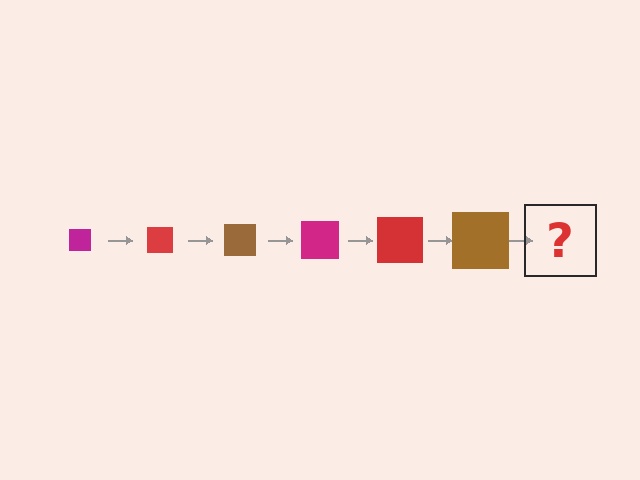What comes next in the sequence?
The next element should be a magenta square, larger than the previous one.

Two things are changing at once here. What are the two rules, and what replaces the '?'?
The two rules are that the square grows larger each step and the color cycles through magenta, red, and brown. The '?' should be a magenta square, larger than the previous one.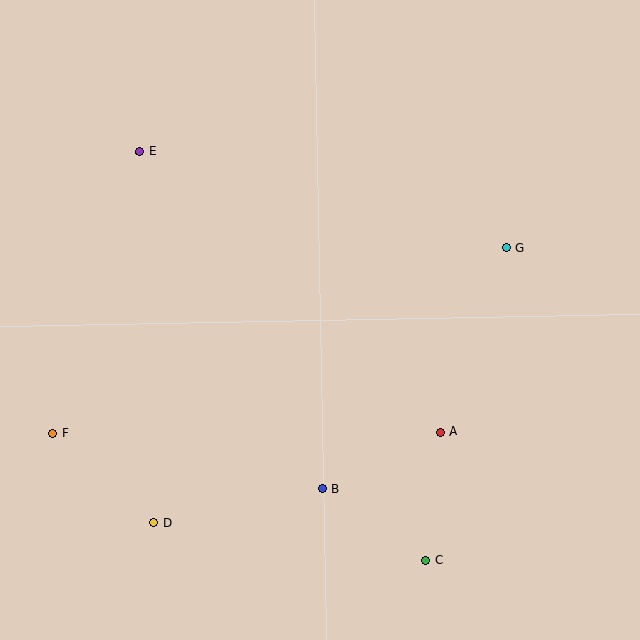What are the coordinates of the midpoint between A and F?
The midpoint between A and F is at (247, 433).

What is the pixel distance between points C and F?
The distance between C and F is 394 pixels.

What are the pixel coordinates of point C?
Point C is at (425, 560).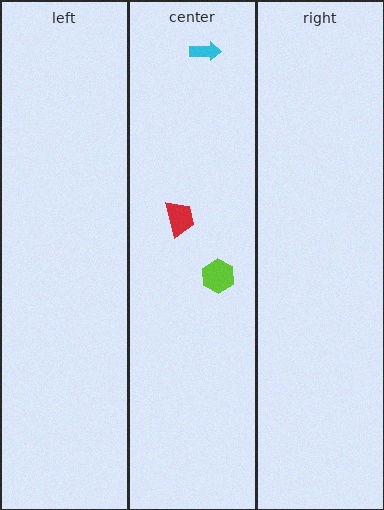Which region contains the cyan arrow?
The center region.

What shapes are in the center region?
The lime hexagon, the red trapezoid, the cyan arrow.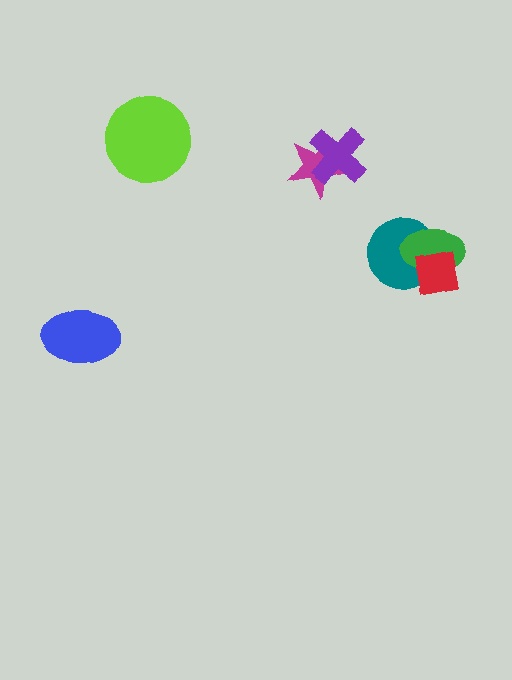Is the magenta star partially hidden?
Yes, it is partially covered by another shape.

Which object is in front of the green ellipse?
The red square is in front of the green ellipse.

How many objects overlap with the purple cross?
1 object overlaps with the purple cross.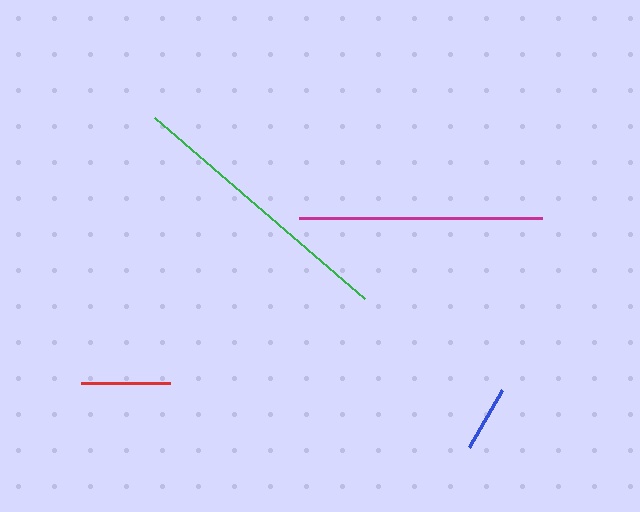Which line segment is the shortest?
The blue line is the shortest at approximately 66 pixels.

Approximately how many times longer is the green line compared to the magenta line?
The green line is approximately 1.1 times the length of the magenta line.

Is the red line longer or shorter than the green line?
The green line is longer than the red line.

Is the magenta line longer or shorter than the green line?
The green line is longer than the magenta line.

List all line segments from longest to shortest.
From longest to shortest: green, magenta, red, blue.